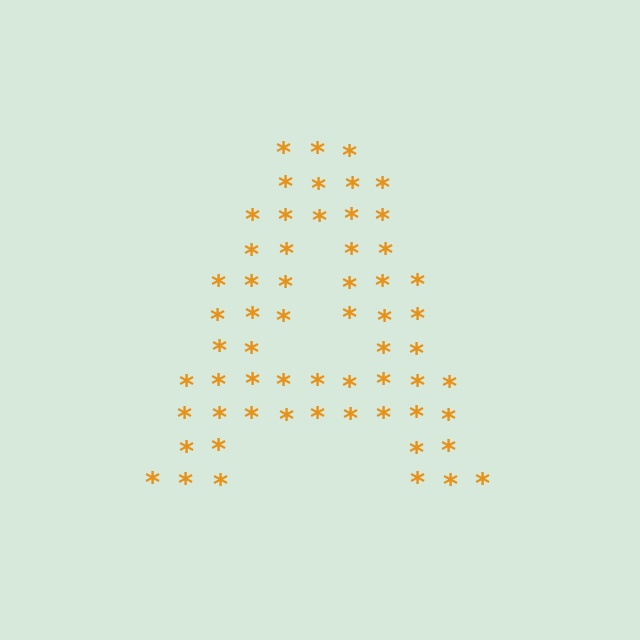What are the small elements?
The small elements are asterisks.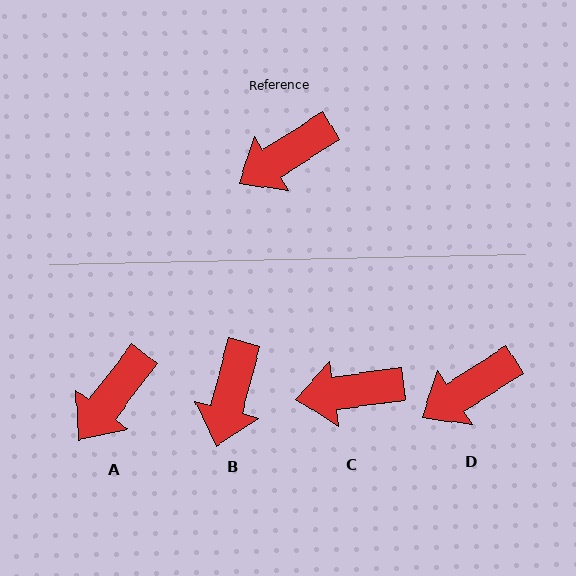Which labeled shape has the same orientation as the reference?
D.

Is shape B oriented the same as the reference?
No, it is off by about 43 degrees.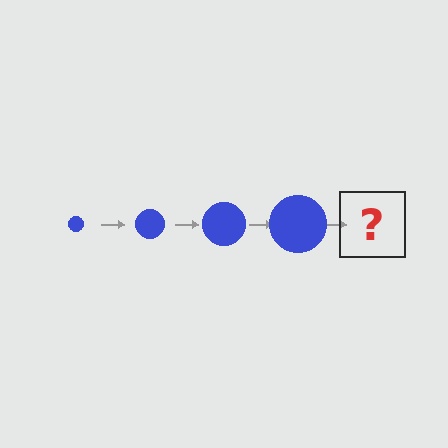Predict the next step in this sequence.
The next step is a blue circle, larger than the previous one.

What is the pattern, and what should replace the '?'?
The pattern is that the circle gets progressively larger each step. The '?' should be a blue circle, larger than the previous one.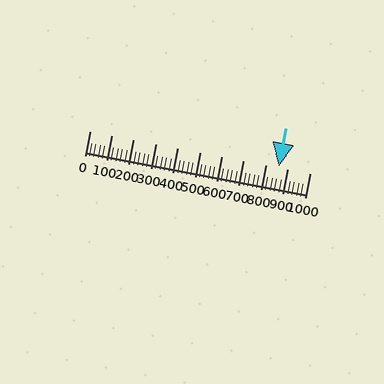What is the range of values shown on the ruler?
The ruler shows values from 0 to 1000.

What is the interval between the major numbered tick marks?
The major tick marks are spaced 100 units apart.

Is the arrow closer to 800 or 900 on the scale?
The arrow is closer to 900.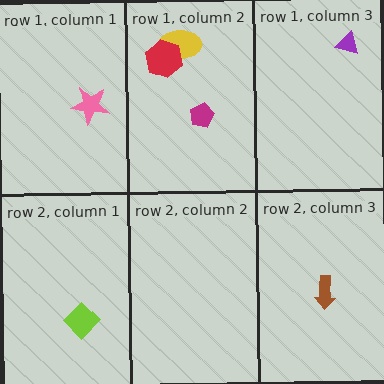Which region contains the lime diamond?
The row 2, column 1 region.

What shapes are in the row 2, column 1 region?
The lime diamond.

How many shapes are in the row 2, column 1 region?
1.